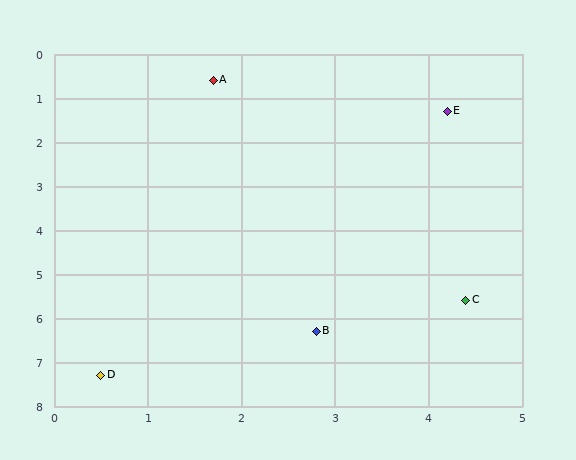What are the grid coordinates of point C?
Point C is at approximately (4.4, 5.6).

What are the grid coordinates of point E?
Point E is at approximately (4.2, 1.3).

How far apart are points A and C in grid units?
Points A and C are about 5.7 grid units apart.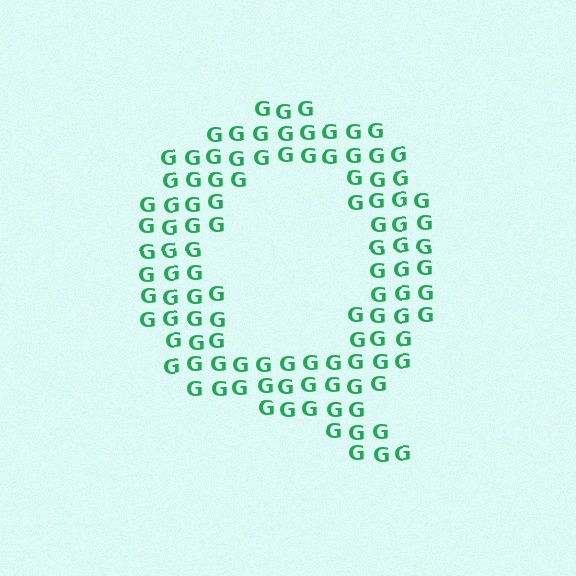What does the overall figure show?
The overall figure shows the letter Q.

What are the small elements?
The small elements are letter G's.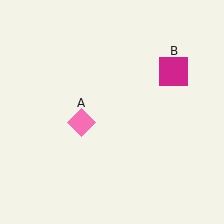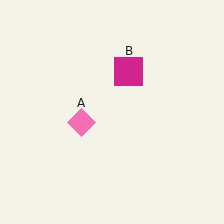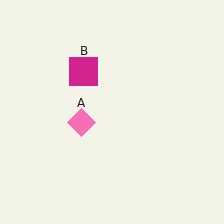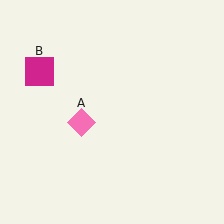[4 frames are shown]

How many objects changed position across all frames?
1 object changed position: magenta square (object B).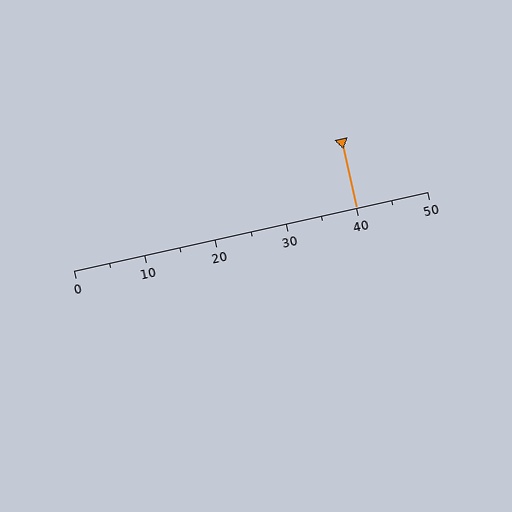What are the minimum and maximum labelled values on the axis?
The axis runs from 0 to 50.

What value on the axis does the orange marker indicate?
The marker indicates approximately 40.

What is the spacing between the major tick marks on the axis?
The major ticks are spaced 10 apart.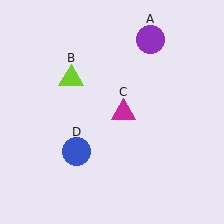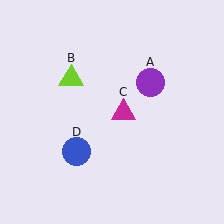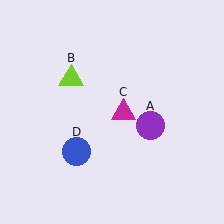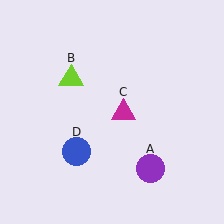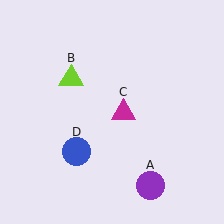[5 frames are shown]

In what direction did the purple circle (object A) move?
The purple circle (object A) moved down.